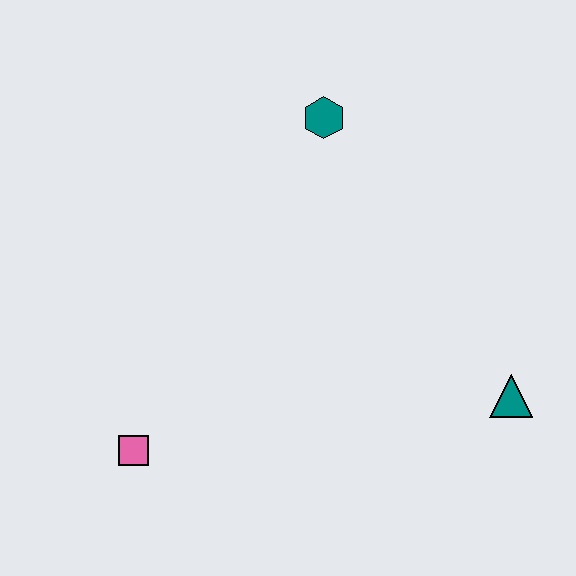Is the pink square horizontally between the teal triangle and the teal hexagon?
No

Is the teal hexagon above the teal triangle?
Yes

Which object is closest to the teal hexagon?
The teal triangle is closest to the teal hexagon.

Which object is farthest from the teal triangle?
The pink square is farthest from the teal triangle.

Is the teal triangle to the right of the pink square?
Yes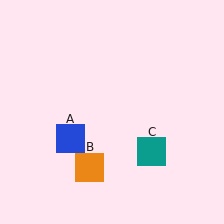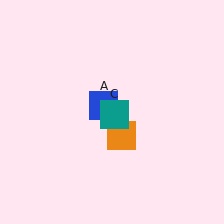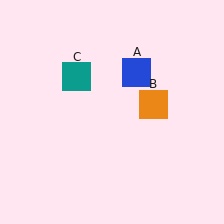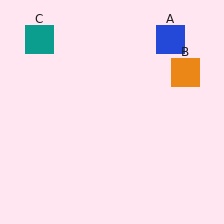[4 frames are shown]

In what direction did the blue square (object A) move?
The blue square (object A) moved up and to the right.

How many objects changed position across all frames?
3 objects changed position: blue square (object A), orange square (object B), teal square (object C).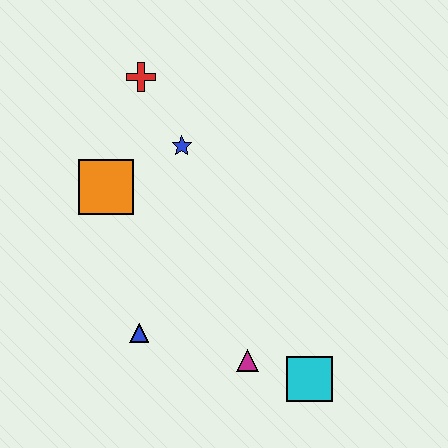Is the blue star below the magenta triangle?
No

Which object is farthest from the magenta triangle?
The red cross is farthest from the magenta triangle.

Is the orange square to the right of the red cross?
No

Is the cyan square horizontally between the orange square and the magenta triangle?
No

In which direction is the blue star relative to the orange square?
The blue star is to the right of the orange square.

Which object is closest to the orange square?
The blue star is closest to the orange square.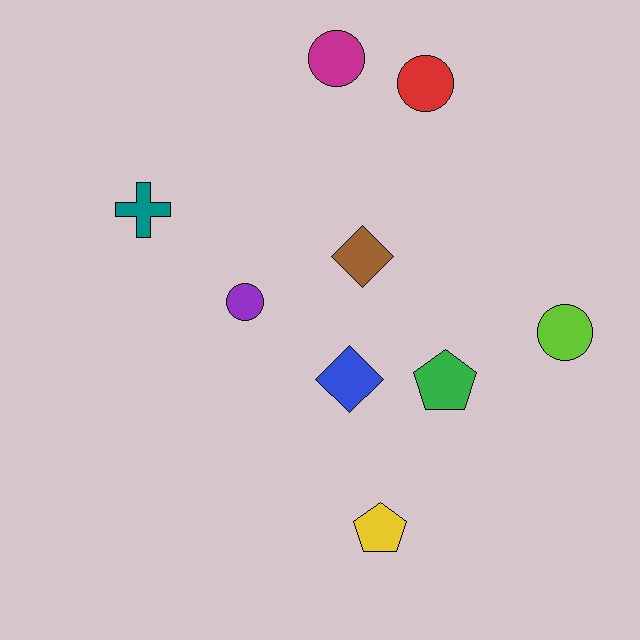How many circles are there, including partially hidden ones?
There are 4 circles.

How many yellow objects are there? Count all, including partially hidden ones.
There is 1 yellow object.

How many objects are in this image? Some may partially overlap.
There are 9 objects.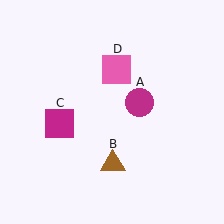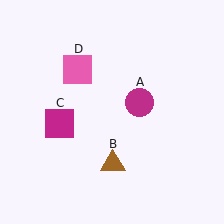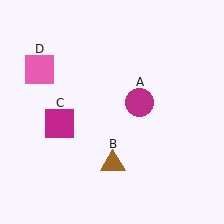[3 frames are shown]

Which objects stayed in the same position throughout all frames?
Magenta circle (object A) and brown triangle (object B) and magenta square (object C) remained stationary.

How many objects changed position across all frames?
1 object changed position: pink square (object D).